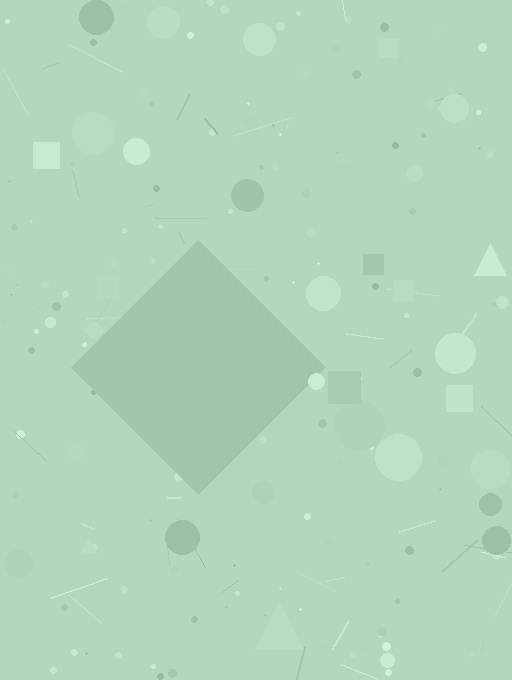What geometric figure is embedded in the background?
A diamond is embedded in the background.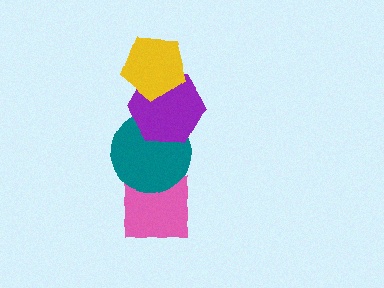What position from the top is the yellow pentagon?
The yellow pentagon is 1st from the top.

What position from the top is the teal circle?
The teal circle is 3rd from the top.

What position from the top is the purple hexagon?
The purple hexagon is 2nd from the top.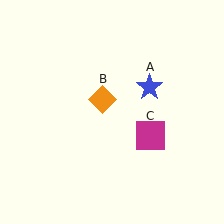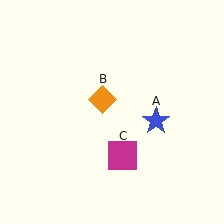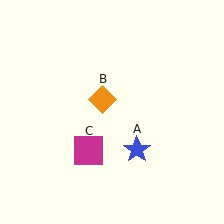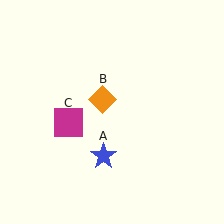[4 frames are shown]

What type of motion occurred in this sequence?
The blue star (object A), magenta square (object C) rotated clockwise around the center of the scene.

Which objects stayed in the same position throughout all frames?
Orange diamond (object B) remained stationary.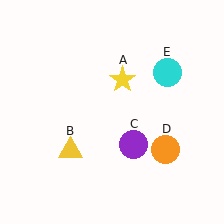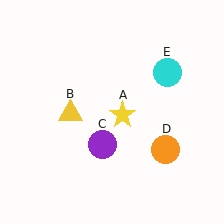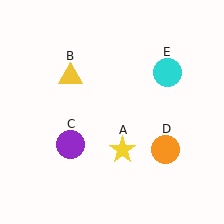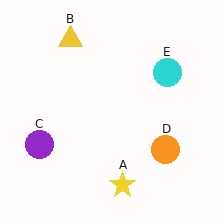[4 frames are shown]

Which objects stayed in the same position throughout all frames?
Orange circle (object D) and cyan circle (object E) remained stationary.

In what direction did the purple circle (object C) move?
The purple circle (object C) moved left.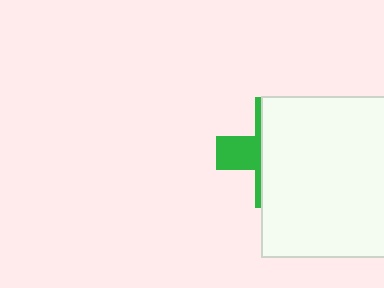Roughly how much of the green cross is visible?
A small part of it is visible (roughly 32%).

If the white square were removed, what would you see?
You would see the complete green cross.